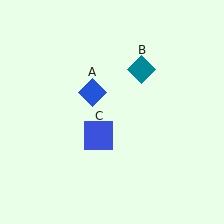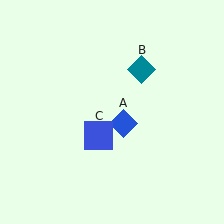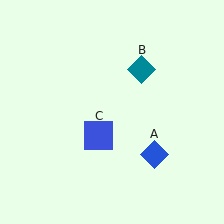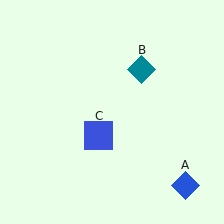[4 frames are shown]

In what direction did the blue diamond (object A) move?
The blue diamond (object A) moved down and to the right.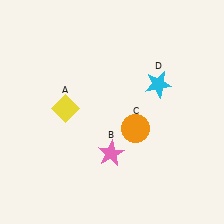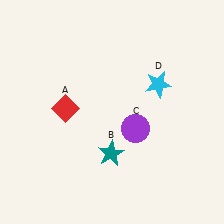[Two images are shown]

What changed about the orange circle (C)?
In Image 1, C is orange. In Image 2, it changed to purple.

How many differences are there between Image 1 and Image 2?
There are 3 differences between the two images.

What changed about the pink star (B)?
In Image 1, B is pink. In Image 2, it changed to teal.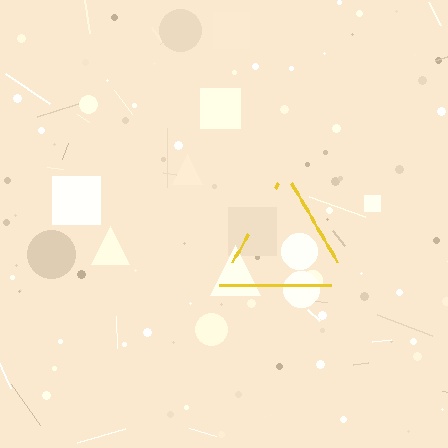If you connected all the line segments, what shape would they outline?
They would outline a triangle.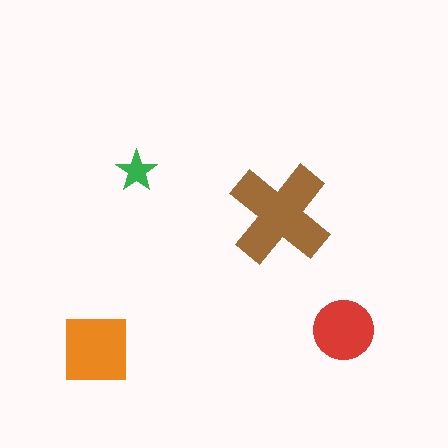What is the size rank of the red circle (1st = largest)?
3rd.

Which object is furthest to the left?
The orange square is leftmost.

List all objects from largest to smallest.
The brown cross, the orange square, the red circle, the green star.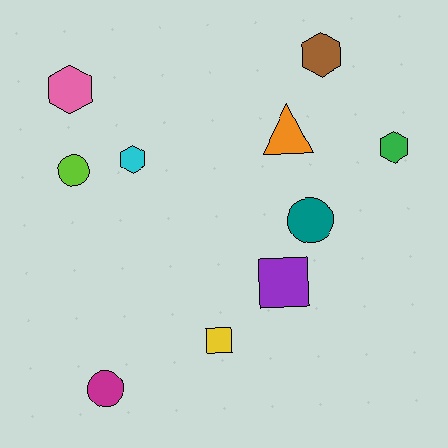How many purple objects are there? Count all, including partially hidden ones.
There is 1 purple object.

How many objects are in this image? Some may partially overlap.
There are 10 objects.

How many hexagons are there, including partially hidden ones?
There are 4 hexagons.